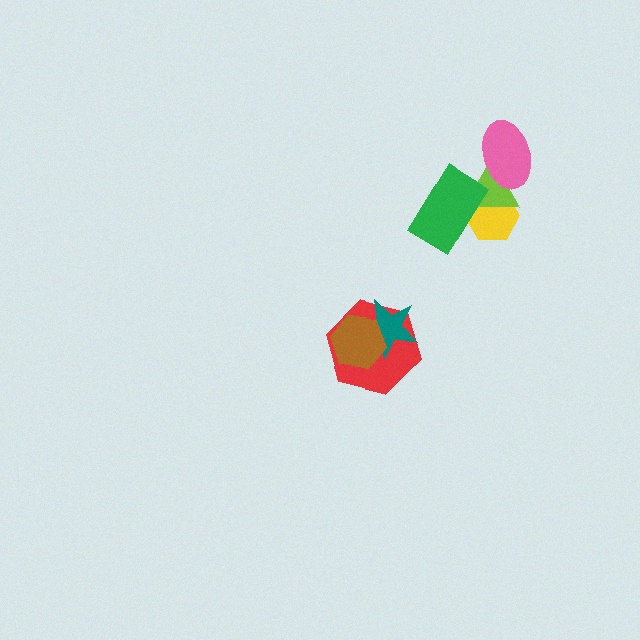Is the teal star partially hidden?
Yes, it is partially covered by another shape.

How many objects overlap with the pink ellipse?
1 object overlaps with the pink ellipse.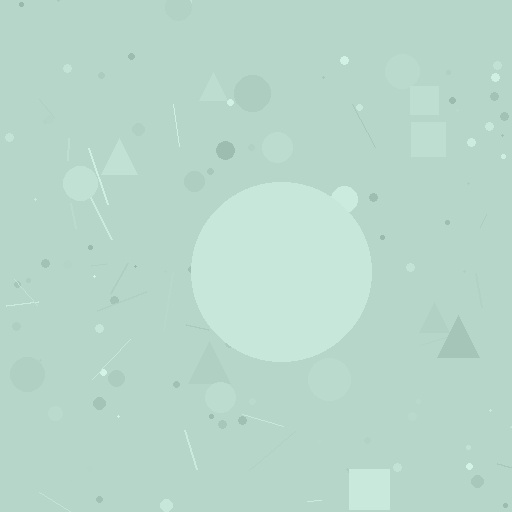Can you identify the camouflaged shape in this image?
The camouflaged shape is a circle.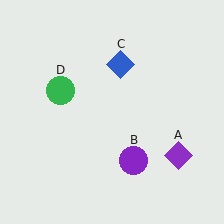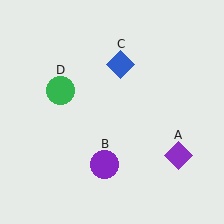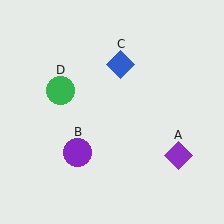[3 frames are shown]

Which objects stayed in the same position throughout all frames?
Purple diamond (object A) and blue diamond (object C) and green circle (object D) remained stationary.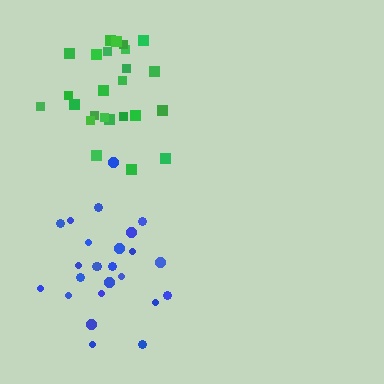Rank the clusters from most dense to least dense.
blue, green.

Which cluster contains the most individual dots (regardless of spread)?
Green (25).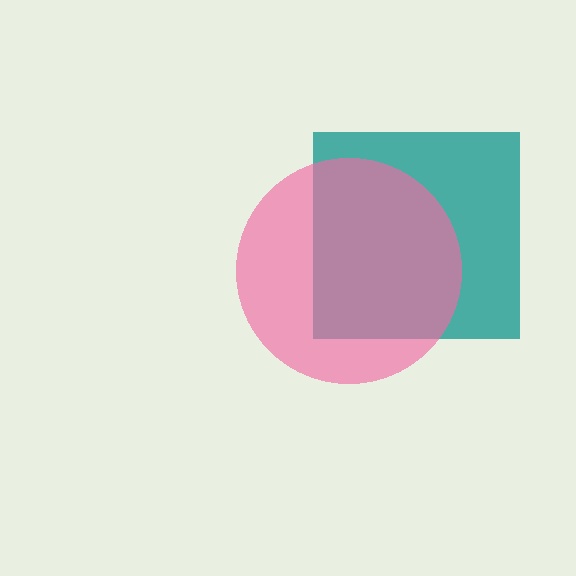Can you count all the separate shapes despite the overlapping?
Yes, there are 2 separate shapes.